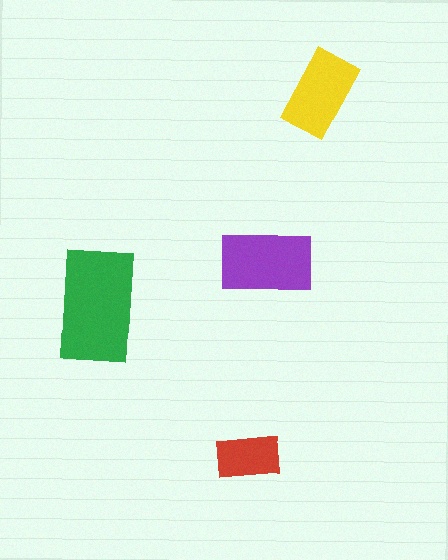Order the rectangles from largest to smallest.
the green one, the purple one, the yellow one, the red one.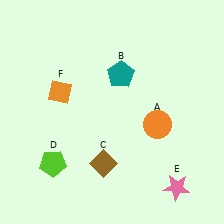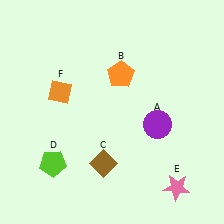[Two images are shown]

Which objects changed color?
A changed from orange to purple. B changed from teal to orange.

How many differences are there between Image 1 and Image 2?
There are 2 differences between the two images.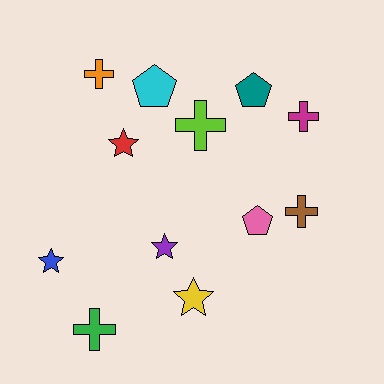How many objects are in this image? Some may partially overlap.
There are 12 objects.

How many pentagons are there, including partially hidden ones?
There are 3 pentagons.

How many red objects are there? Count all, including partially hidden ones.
There is 1 red object.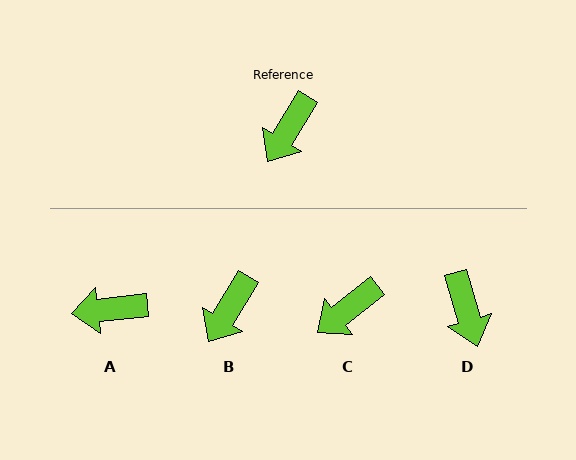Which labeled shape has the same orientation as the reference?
B.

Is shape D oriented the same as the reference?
No, it is off by about 48 degrees.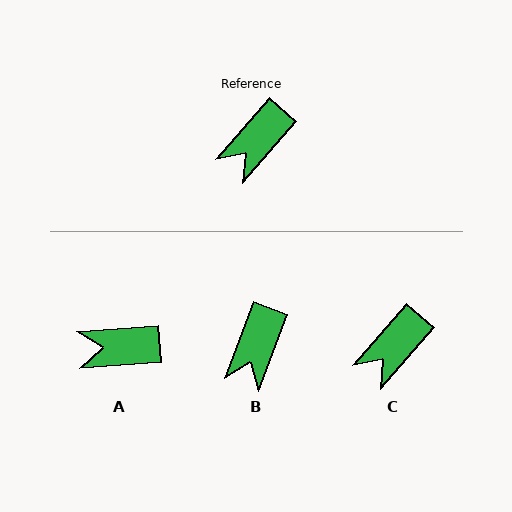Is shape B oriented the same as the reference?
No, it is off by about 20 degrees.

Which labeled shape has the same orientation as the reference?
C.